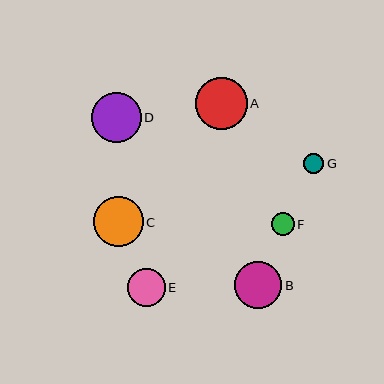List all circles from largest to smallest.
From largest to smallest: A, C, D, B, E, F, G.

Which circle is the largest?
Circle A is the largest with a size of approximately 51 pixels.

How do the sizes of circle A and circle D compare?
Circle A and circle D are approximately the same size.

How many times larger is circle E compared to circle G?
Circle E is approximately 1.9 times the size of circle G.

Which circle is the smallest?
Circle G is the smallest with a size of approximately 20 pixels.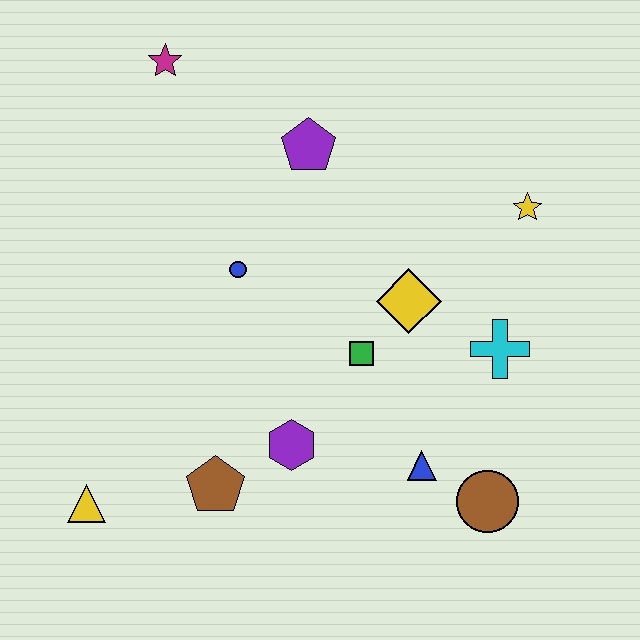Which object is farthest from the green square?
The magenta star is farthest from the green square.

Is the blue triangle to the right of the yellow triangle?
Yes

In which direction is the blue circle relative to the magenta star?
The blue circle is below the magenta star.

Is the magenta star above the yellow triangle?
Yes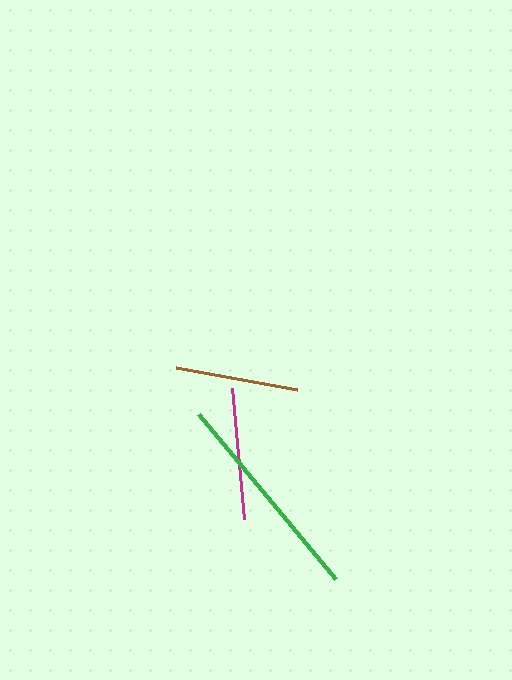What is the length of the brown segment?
The brown segment is approximately 123 pixels long.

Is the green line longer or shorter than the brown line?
The green line is longer than the brown line.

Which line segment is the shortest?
The brown line is the shortest at approximately 123 pixels.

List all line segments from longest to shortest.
From longest to shortest: green, magenta, brown.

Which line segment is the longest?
The green line is the longest at approximately 214 pixels.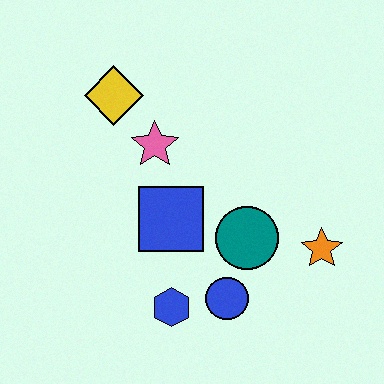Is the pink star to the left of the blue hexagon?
Yes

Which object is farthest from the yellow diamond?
The orange star is farthest from the yellow diamond.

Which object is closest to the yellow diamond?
The pink star is closest to the yellow diamond.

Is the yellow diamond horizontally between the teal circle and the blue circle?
No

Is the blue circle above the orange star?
No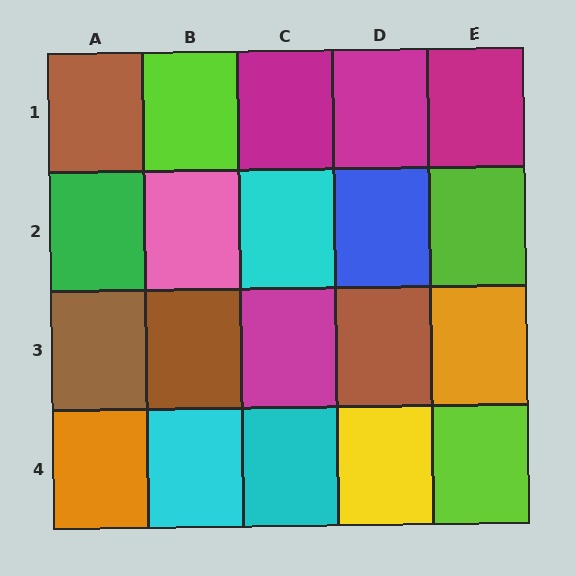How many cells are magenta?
4 cells are magenta.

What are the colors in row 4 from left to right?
Orange, cyan, cyan, yellow, lime.